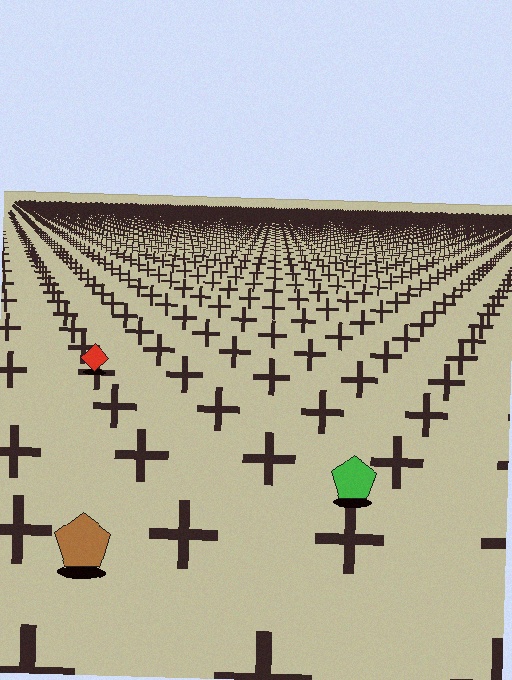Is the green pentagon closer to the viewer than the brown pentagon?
No. The brown pentagon is closer — you can tell from the texture gradient: the ground texture is coarser near it.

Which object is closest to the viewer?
The brown pentagon is closest. The texture marks near it are larger and more spread out.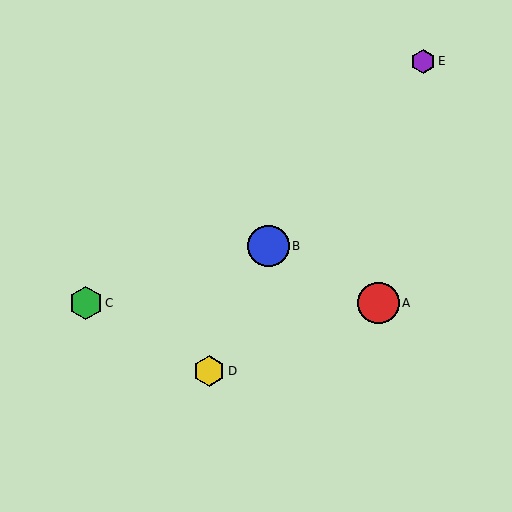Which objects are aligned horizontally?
Objects A, C are aligned horizontally.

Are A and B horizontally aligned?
No, A is at y≈303 and B is at y≈246.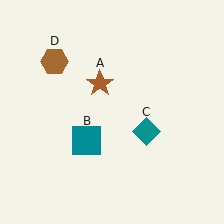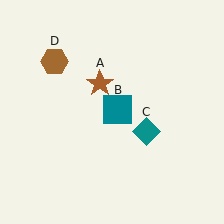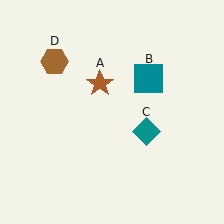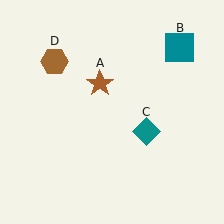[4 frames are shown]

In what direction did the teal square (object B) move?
The teal square (object B) moved up and to the right.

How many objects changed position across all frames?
1 object changed position: teal square (object B).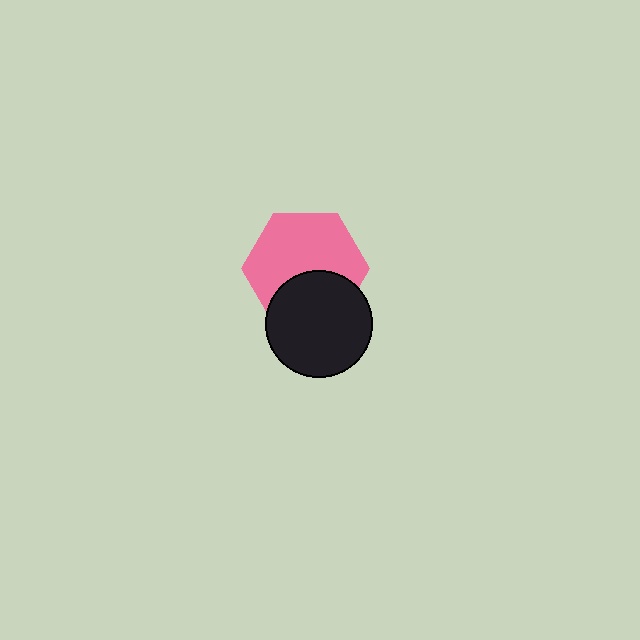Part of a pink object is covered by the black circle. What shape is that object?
It is a hexagon.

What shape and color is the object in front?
The object in front is a black circle.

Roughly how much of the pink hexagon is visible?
About half of it is visible (roughly 65%).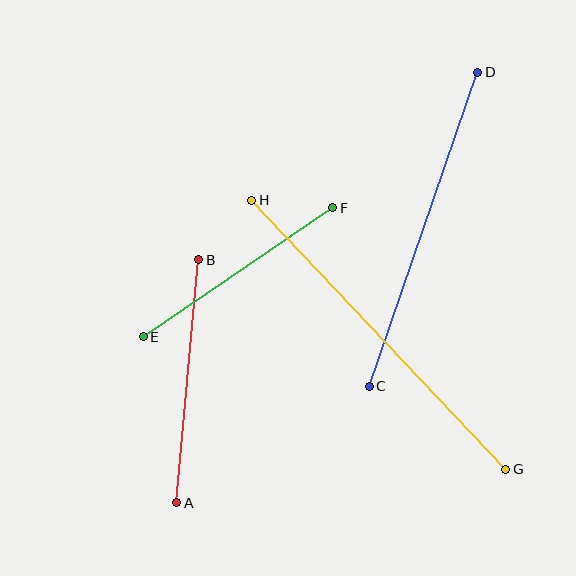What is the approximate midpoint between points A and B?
The midpoint is at approximately (188, 381) pixels.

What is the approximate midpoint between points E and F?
The midpoint is at approximately (238, 272) pixels.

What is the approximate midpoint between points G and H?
The midpoint is at approximately (379, 335) pixels.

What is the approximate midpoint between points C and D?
The midpoint is at approximately (424, 229) pixels.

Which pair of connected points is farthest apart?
Points G and H are farthest apart.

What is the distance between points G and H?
The distance is approximately 370 pixels.